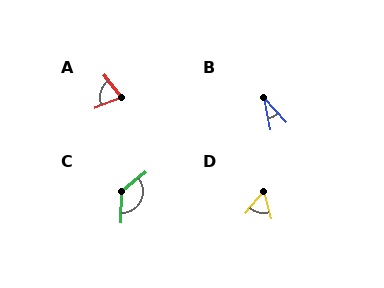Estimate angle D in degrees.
Approximately 53 degrees.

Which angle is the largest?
C, at approximately 128 degrees.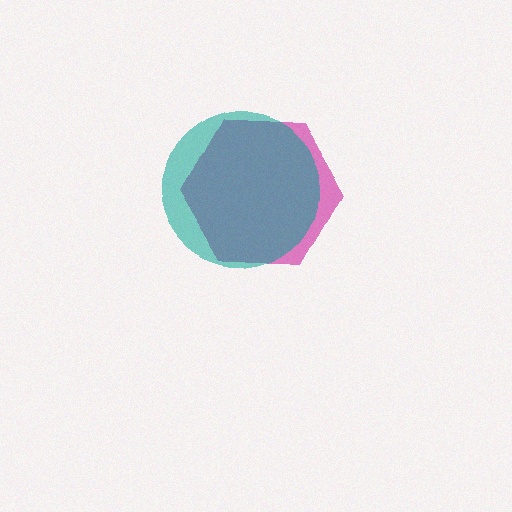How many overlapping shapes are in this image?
There are 2 overlapping shapes in the image.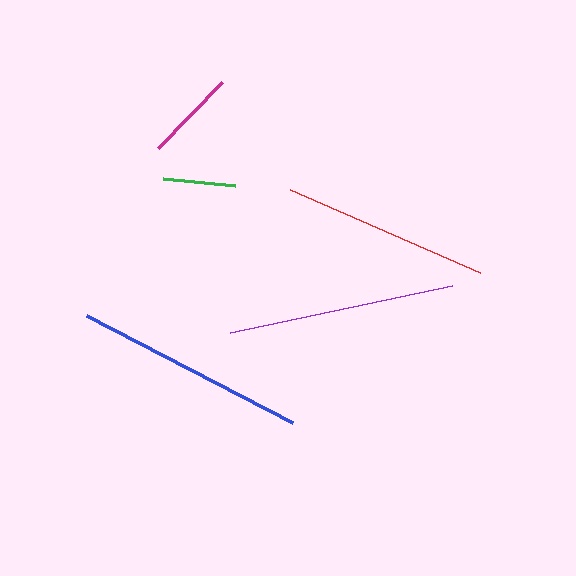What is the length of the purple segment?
The purple segment is approximately 227 pixels long.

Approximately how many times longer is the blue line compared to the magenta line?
The blue line is approximately 2.5 times the length of the magenta line.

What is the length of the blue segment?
The blue segment is approximately 232 pixels long.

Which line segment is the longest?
The blue line is the longest at approximately 232 pixels.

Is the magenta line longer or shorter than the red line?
The red line is longer than the magenta line.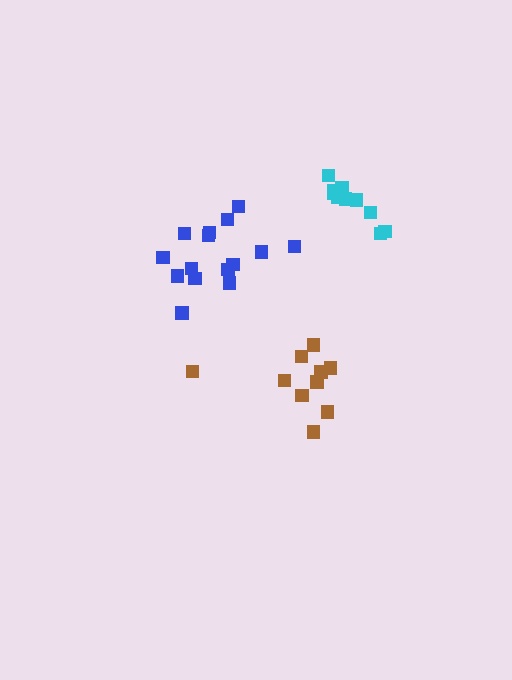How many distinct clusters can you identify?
There are 3 distinct clusters.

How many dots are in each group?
Group 1: 11 dots, Group 2: 15 dots, Group 3: 10 dots (36 total).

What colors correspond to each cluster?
The clusters are colored: cyan, blue, brown.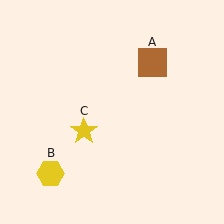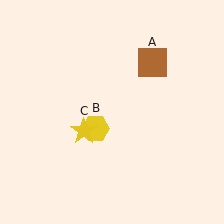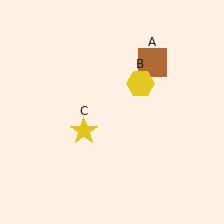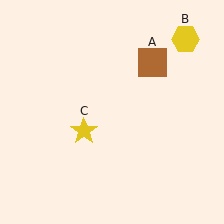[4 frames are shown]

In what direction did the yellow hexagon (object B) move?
The yellow hexagon (object B) moved up and to the right.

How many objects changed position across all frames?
1 object changed position: yellow hexagon (object B).